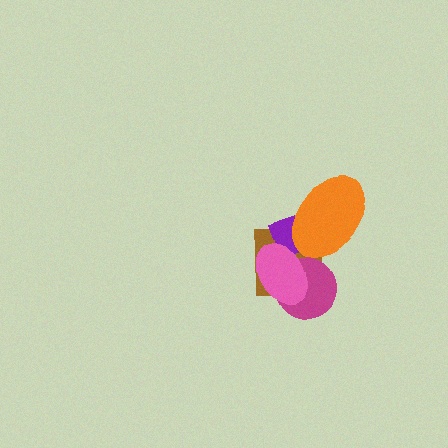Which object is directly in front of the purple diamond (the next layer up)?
The pink ellipse is directly in front of the purple diamond.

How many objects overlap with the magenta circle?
2 objects overlap with the magenta circle.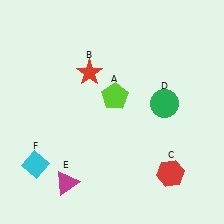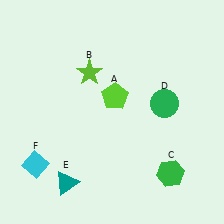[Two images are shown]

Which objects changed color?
B changed from red to lime. C changed from red to green. E changed from magenta to teal.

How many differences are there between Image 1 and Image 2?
There are 3 differences between the two images.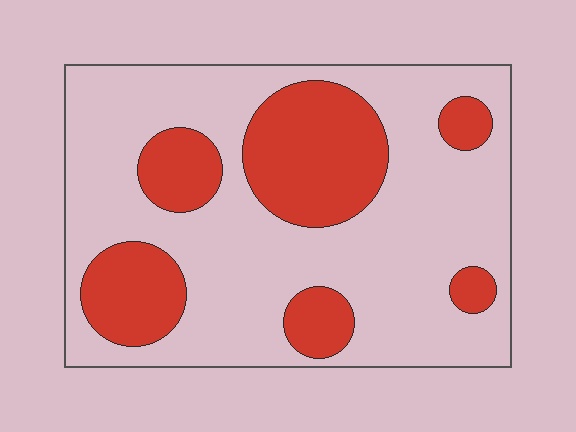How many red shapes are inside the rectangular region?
6.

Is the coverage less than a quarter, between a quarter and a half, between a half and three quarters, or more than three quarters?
Between a quarter and a half.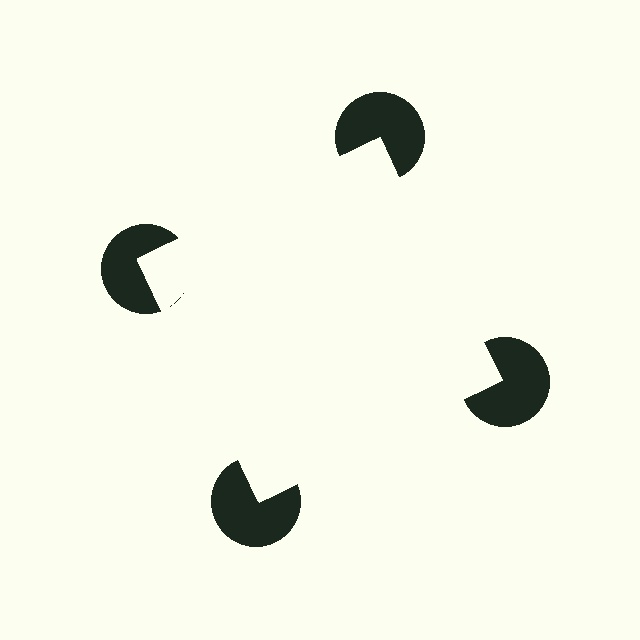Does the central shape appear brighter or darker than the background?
It typically appears slightly brighter than the background, even though no actual brightness change is drawn.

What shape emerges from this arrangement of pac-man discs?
An illusory square — its edges are inferred from the aligned wedge cuts in the pac-man discs, not physically drawn.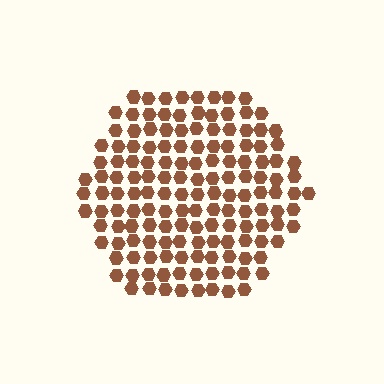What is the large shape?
The large shape is a hexagon.